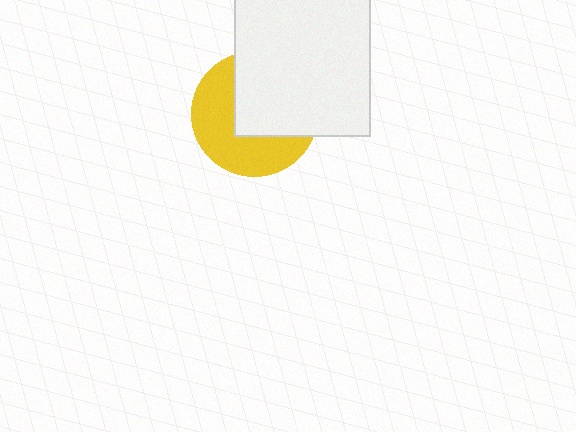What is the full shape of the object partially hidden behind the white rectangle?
The partially hidden object is a yellow circle.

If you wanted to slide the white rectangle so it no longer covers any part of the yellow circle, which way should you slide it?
Slide it toward the upper-right — that is the most direct way to separate the two shapes.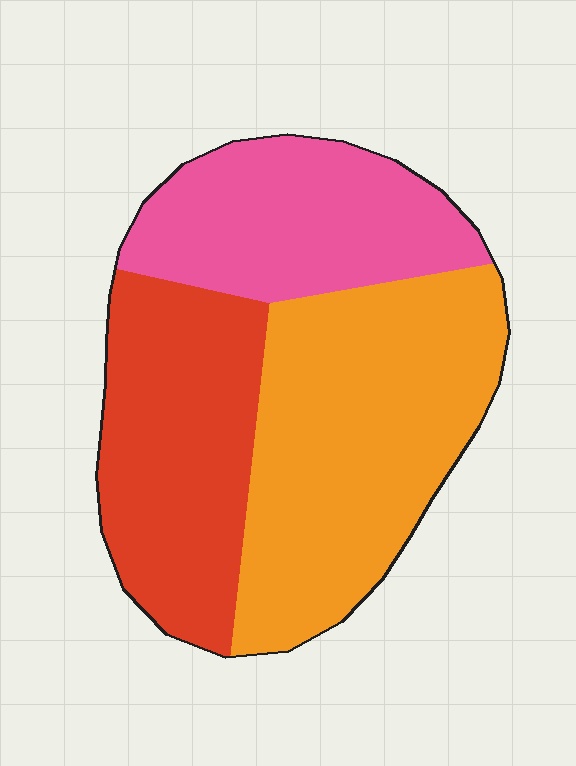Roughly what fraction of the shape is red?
Red covers roughly 30% of the shape.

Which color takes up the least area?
Pink, at roughly 25%.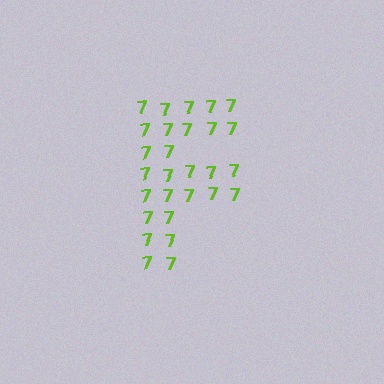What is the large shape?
The large shape is the letter F.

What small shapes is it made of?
It is made of small digit 7's.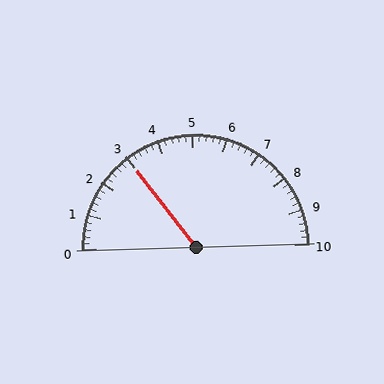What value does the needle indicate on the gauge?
The needle indicates approximately 3.0.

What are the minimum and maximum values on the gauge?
The gauge ranges from 0 to 10.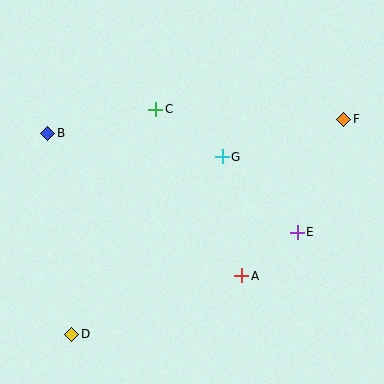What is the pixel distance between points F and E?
The distance between F and E is 122 pixels.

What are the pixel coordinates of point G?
Point G is at (222, 157).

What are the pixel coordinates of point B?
Point B is at (48, 133).